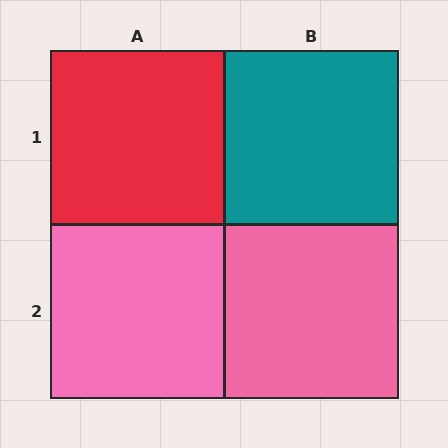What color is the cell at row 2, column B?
Pink.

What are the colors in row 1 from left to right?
Red, teal.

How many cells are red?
1 cell is red.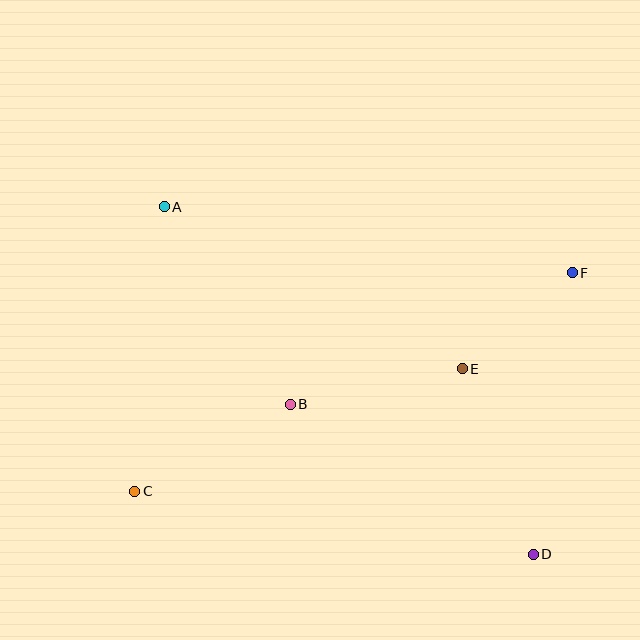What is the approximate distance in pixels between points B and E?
The distance between B and E is approximately 176 pixels.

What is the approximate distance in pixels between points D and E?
The distance between D and E is approximately 199 pixels.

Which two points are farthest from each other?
Points A and D are farthest from each other.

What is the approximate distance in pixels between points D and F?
The distance between D and F is approximately 285 pixels.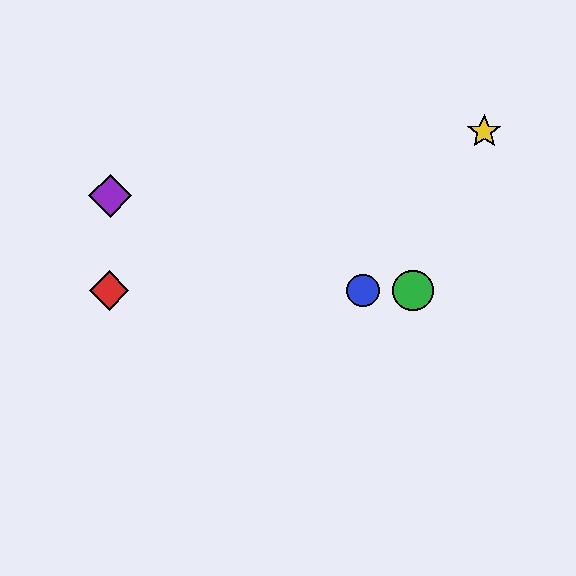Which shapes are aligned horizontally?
The red diamond, the blue circle, the green circle are aligned horizontally.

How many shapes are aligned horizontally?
3 shapes (the red diamond, the blue circle, the green circle) are aligned horizontally.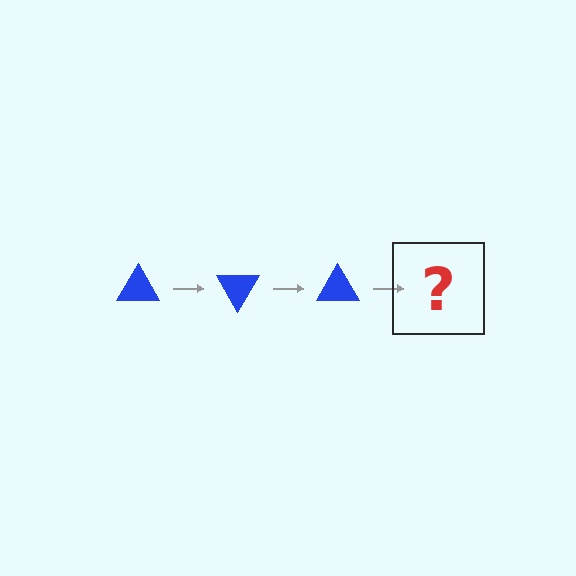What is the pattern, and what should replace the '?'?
The pattern is that the triangle rotates 60 degrees each step. The '?' should be a blue triangle rotated 180 degrees.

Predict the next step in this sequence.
The next step is a blue triangle rotated 180 degrees.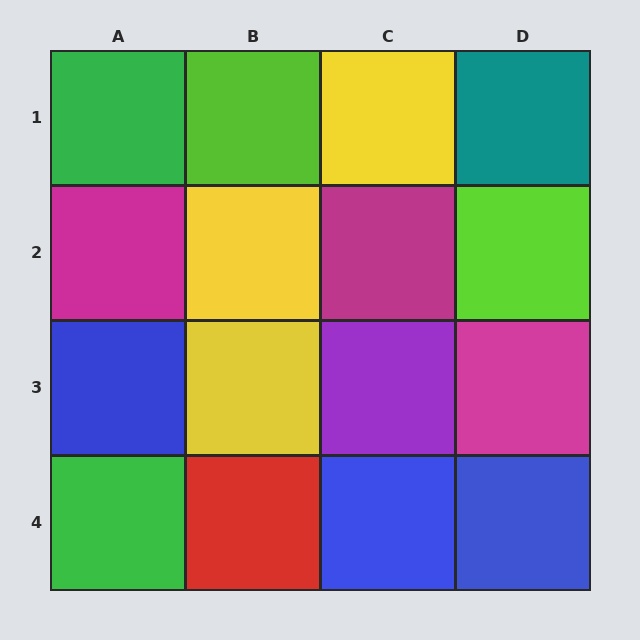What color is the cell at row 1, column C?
Yellow.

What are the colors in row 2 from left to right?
Magenta, yellow, magenta, lime.